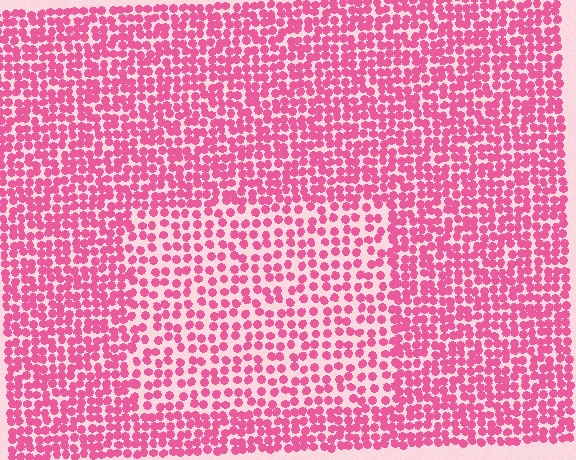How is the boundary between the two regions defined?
The boundary is defined by a change in element density (approximately 1.6x ratio). All elements are the same color, size, and shape.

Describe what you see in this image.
The image contains small pink elements arranged at two different densities. A rectangle-shaped region is visible where the elements are less densely packed than the surrounding area.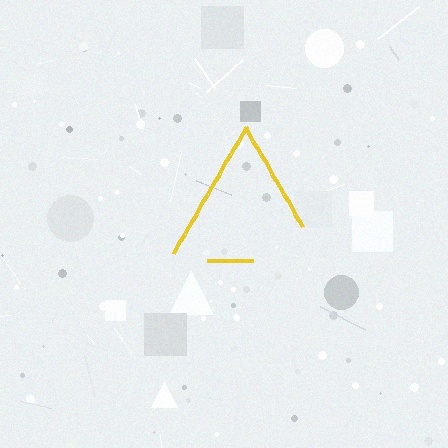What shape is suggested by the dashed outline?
The dashed outline suggests a triangle.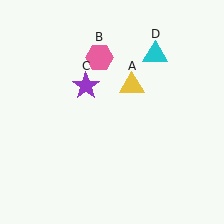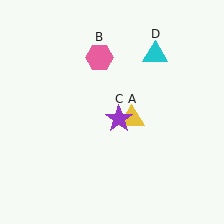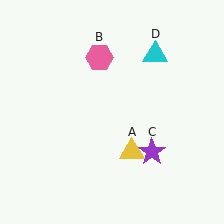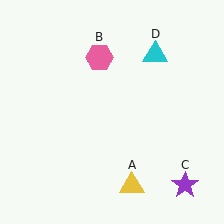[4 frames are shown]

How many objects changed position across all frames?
2 objects changed position: yellow triangle (object A), purple star (object C).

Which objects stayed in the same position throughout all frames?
Pink hexagon (object B) and cyan triangle (object D) remained stationary.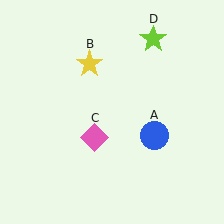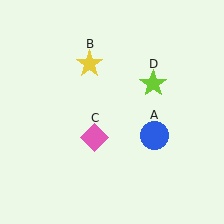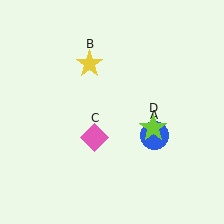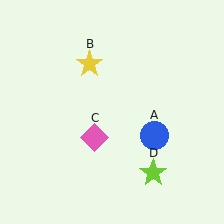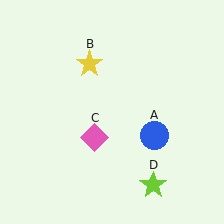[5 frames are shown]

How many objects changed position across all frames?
1 object changed position: lime star (object D).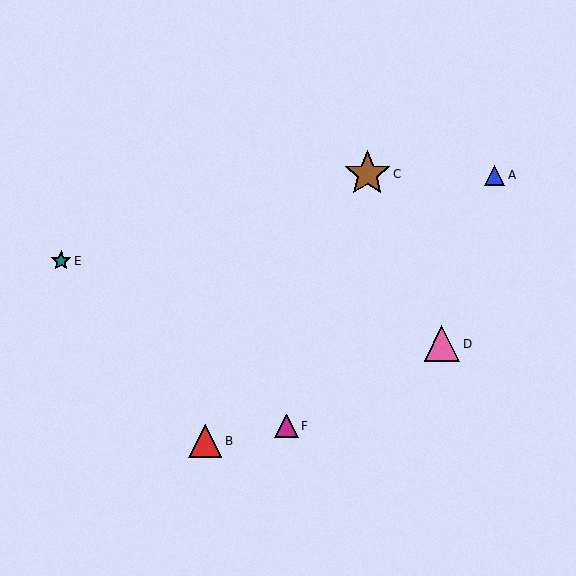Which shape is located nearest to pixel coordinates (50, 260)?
The teal star (labeled E) at (61, 261) is nearest to that location.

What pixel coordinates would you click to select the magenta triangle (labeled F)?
Click at (286, 426) to select the magenta triangle F.